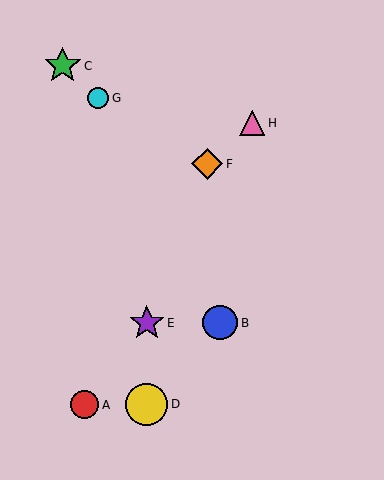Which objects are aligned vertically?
Objects D, E are aligned vertically.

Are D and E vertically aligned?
Yes, both are at x≈147.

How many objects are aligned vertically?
2 objects (D, E) are aligned vertically.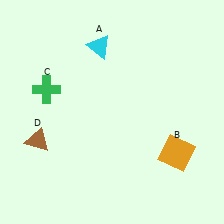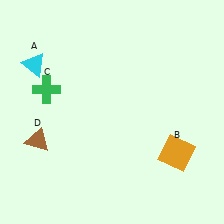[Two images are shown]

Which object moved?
The cyan triangle (A) moved left.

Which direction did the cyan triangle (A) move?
The cyan triangle (A) moved left.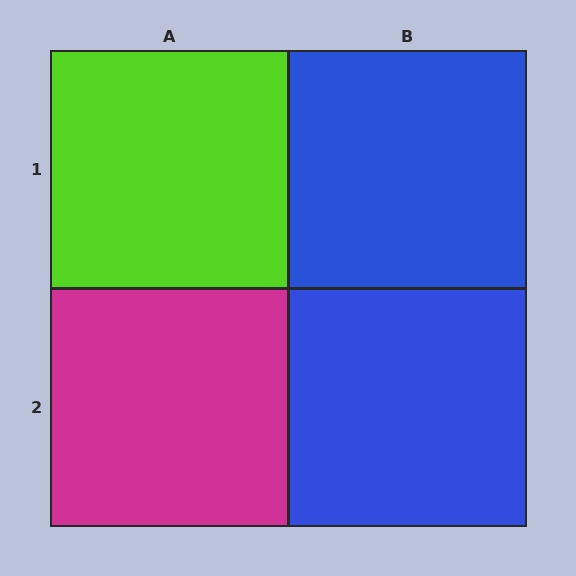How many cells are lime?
1 cell is lime.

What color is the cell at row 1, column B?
Blue.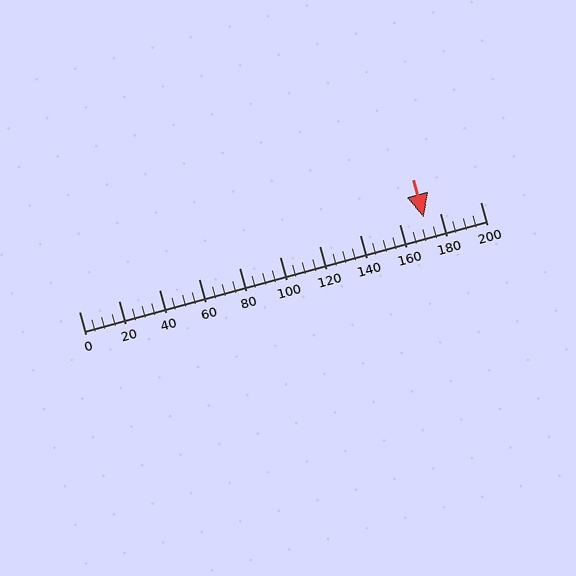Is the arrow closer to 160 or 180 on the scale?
The arrow is closer to 180.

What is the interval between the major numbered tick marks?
The major tick marks are spaced 20 units apart.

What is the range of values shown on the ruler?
The ruler shows values from 0 to 200.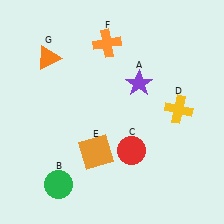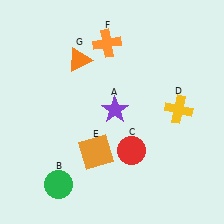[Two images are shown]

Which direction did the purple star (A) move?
The purple star (A) moved down.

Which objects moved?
The objects that moved are: the purple star (A), the orange triangle (G).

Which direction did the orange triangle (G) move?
The orange triangle (G) moved right.